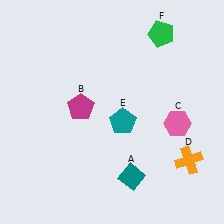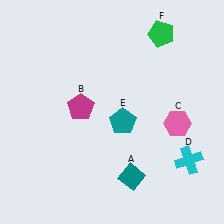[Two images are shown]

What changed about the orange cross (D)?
In Image 1, D is orange. In Image 2, it changed to cyan.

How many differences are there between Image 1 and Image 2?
There is 1 difference between the two images.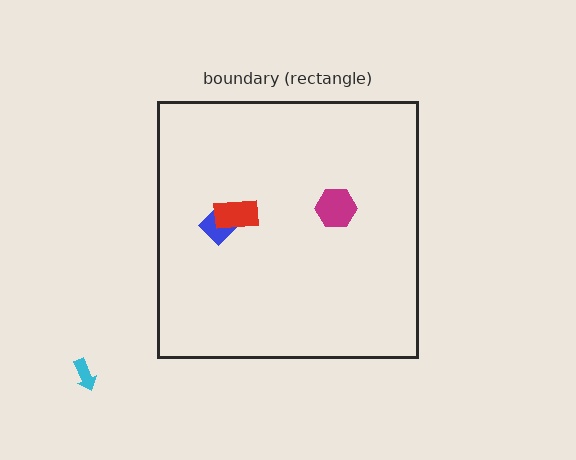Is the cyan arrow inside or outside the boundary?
Outside.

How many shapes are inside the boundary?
3 inside, 1 outside.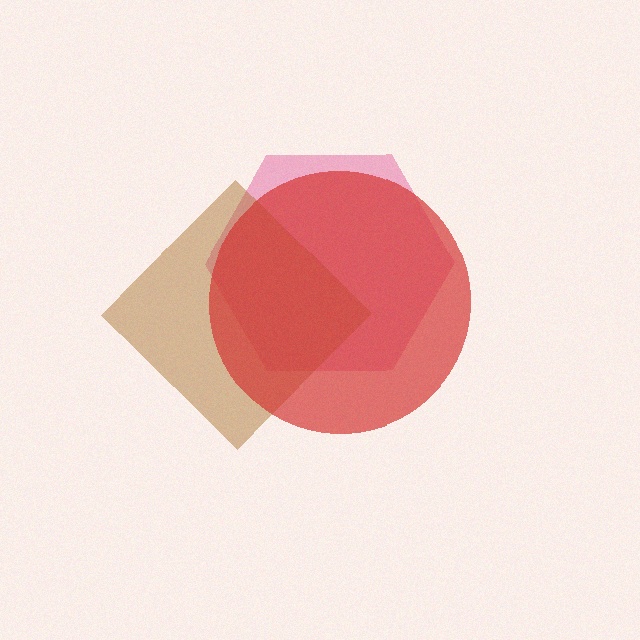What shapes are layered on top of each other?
The layered shapes are: a pink hexagon, a brown diamond, a red circle.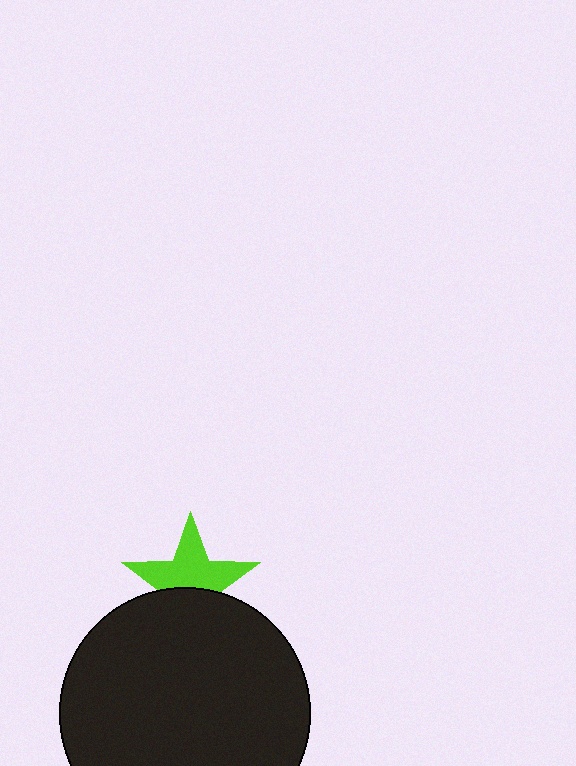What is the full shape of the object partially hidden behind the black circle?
The partially hidden object is a lime star.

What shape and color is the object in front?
The object in front is a black circle.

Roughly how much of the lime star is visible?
About half of it is visible (roughly 58%).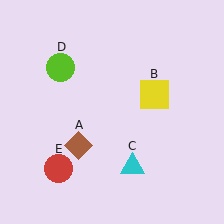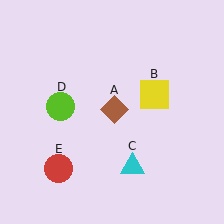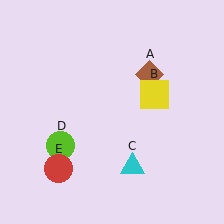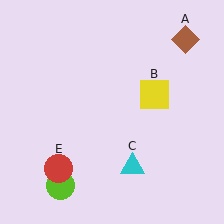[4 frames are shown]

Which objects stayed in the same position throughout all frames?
Yellow square (object B) and cyan triangle (object C) and red circle (object E) remained stationary.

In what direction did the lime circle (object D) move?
The lime circle (object D) moved down.